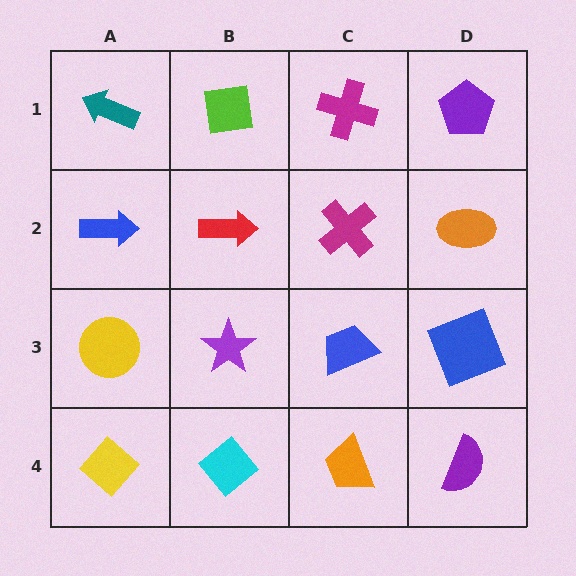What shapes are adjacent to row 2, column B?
A lime square (row 1, column B), a purple star (row 3, column B), a blue arrow (row 2, column A), a magenta cross (row 2, column C).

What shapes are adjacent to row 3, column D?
An orange ellipse (row 2, column D), a purple semicircle (row 4, column D), a blue trapezoid (row 3, column C).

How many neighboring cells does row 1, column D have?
2.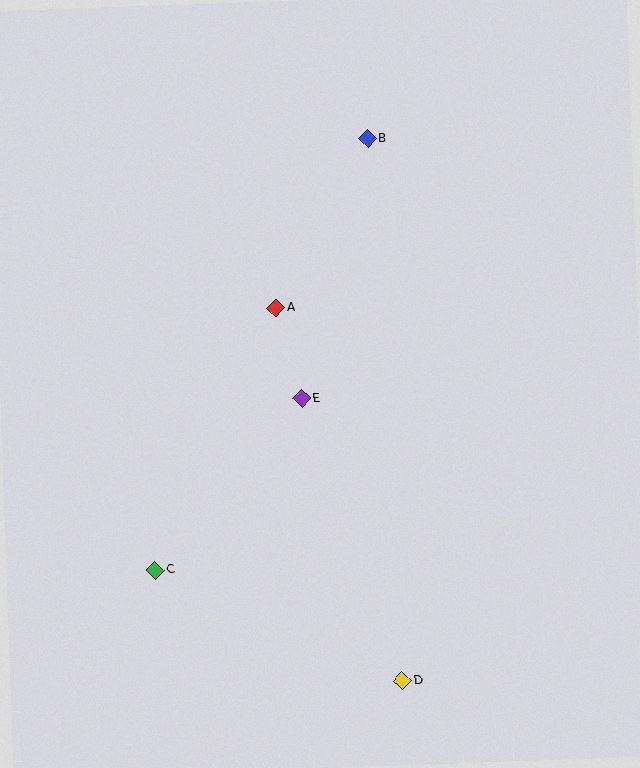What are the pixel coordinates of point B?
Point B is at (368, 138).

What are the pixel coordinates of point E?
Point E is at (302, 398).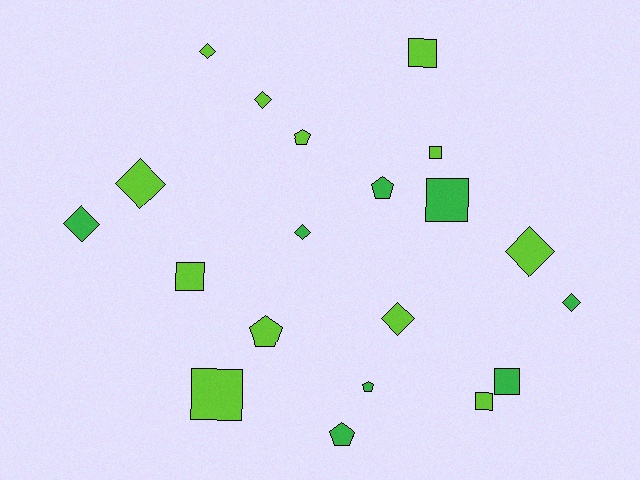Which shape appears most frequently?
Diamond, with 8 objects.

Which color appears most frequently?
Lime, with 12 objects.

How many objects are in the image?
There are 20 objects.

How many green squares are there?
There are 2 green squares.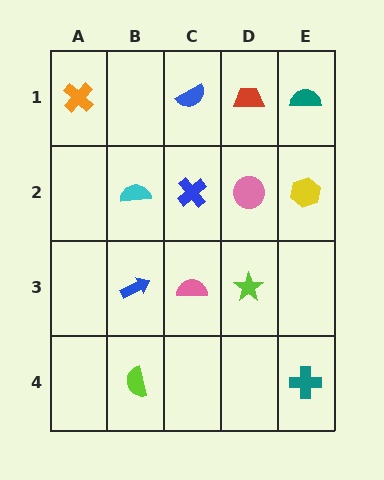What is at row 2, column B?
A cyan semicircle.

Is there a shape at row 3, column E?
No, that cell is empty.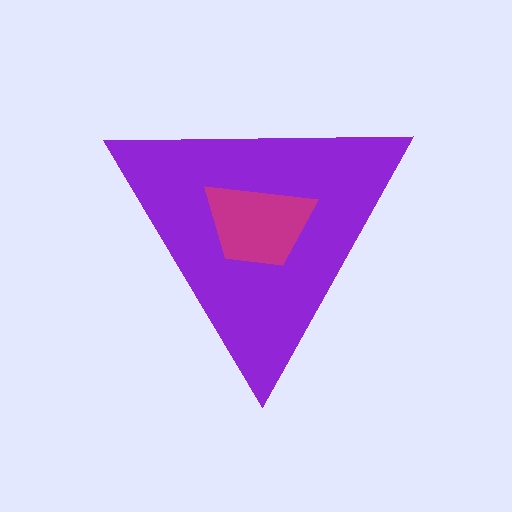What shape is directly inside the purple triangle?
The magenta trapezoid.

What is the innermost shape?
The magenta trapezoid.